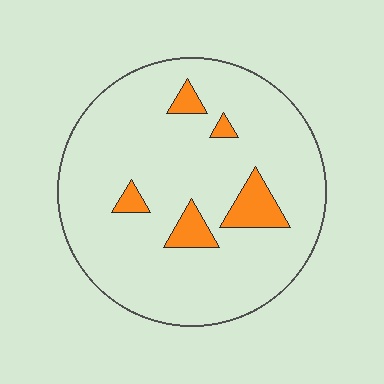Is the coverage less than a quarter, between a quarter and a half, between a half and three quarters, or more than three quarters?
Less than a quarter.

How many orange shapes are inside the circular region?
5.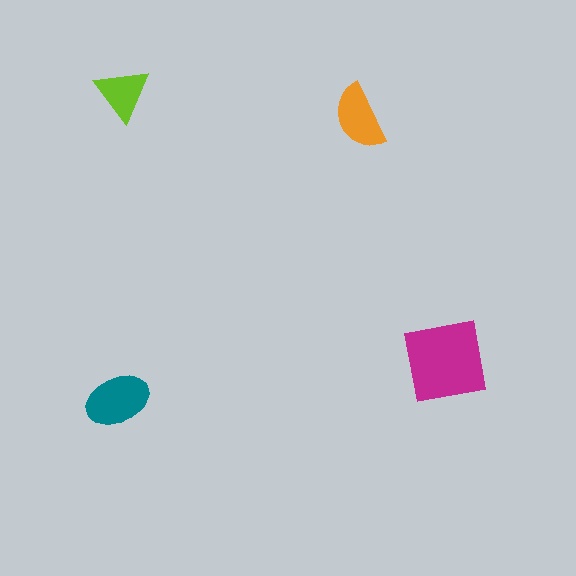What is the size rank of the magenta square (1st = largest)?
1st.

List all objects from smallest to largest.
The lime triangle, the orange semicircle, the teal ellipse, the magenta square.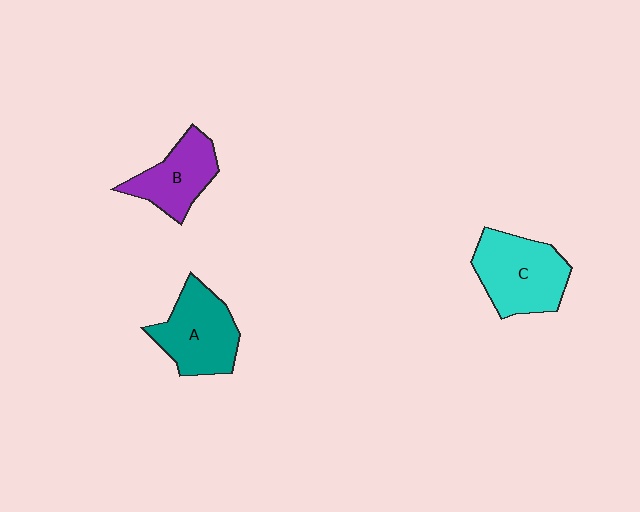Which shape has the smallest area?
Shape B (purple).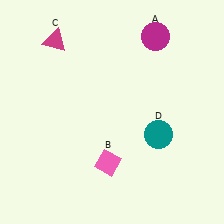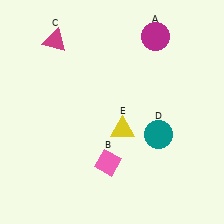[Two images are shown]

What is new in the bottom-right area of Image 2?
A yellow triangle (E) was added in the bottom-right area of Image 2.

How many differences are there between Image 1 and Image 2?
There is 1 difference between the two images.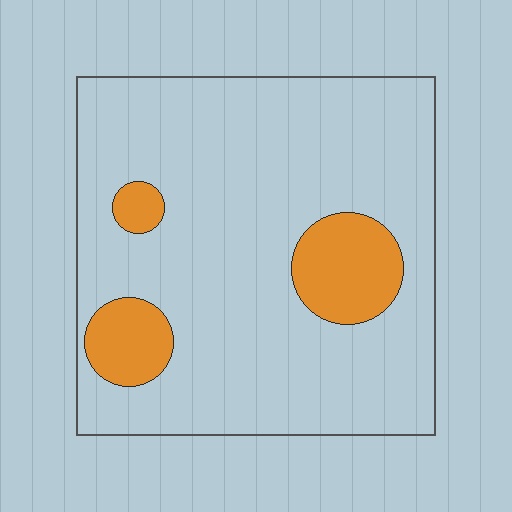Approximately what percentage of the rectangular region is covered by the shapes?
Approximately 15%.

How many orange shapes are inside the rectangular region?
3.